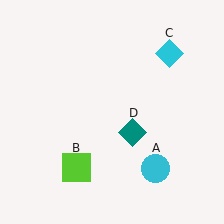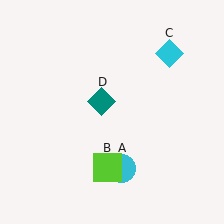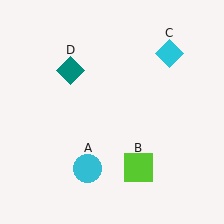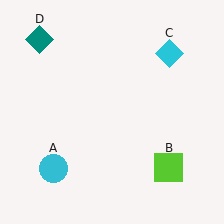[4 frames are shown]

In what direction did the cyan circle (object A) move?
The cyan circle (object A) moved left.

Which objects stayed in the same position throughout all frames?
Cyan diamond (object C) remained stationary.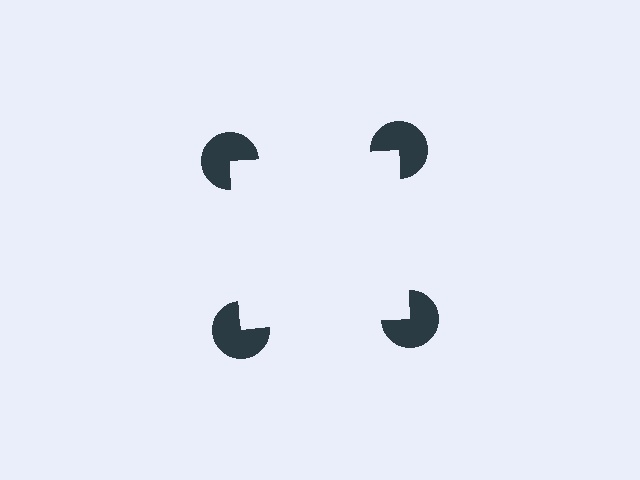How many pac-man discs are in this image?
There are 4 — one at each vertex of the illusory square.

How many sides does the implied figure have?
4 sides.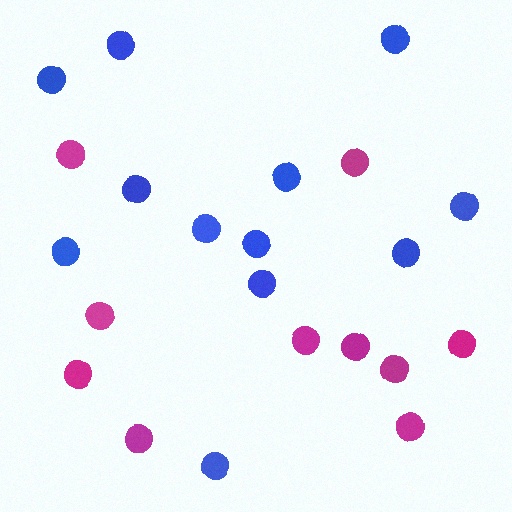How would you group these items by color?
There are 2 groups: one group of blue circles (12) and one group of magenta circles (10).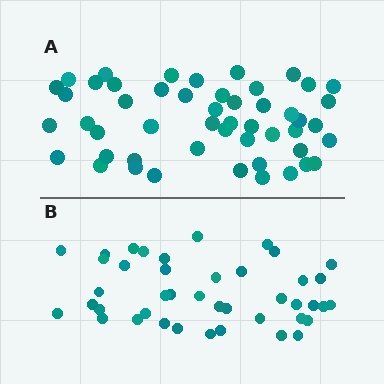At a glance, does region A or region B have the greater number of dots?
Region A (the top region) has more dots.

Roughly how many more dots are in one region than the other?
Region A has roughly 8 or so more dots than region B.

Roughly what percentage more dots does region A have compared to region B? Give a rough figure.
About 20% more.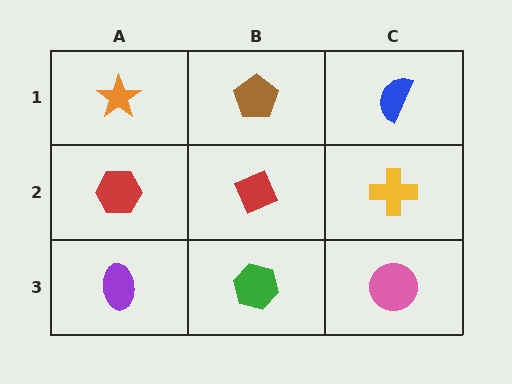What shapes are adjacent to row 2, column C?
A blue semicircle (row 1, column C), a pink circle (row 3, column C), a red diamond (row 2, column B).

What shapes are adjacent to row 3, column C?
A yellow cross (row 2, column C), a green hexagon (row 3, column B).